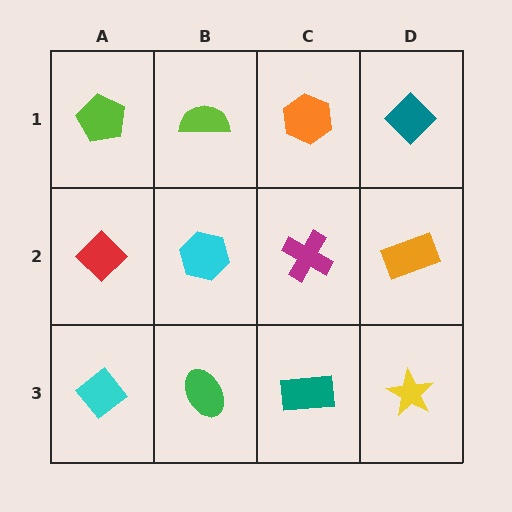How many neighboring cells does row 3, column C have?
3.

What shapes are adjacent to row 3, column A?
A red diamond (row 2, column A), a green ellipse (row 3, column B).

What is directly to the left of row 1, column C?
A lime semicircle.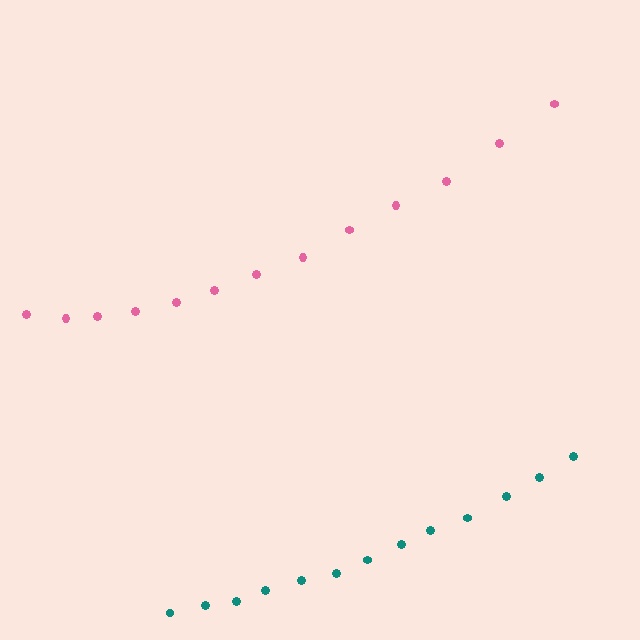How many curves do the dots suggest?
There are 2 distinct paths.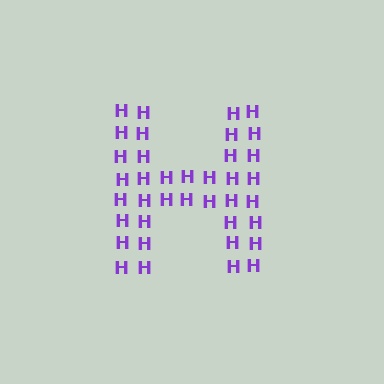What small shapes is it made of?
It is made of small letter H's.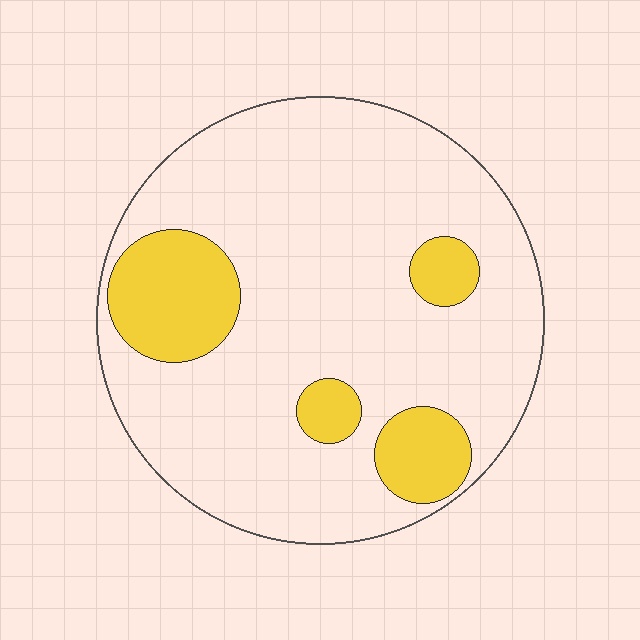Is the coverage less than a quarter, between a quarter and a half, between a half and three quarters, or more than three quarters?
Less than a quarter.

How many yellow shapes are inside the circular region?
4.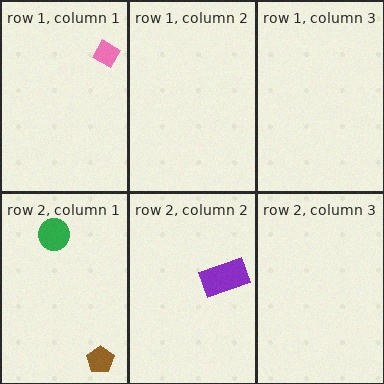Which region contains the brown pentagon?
The row 2, column 1 region.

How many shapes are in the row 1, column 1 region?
1.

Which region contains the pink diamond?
The row 1, column 1 region.